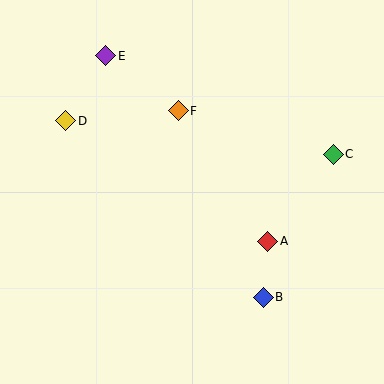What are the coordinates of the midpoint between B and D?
The midpoint between B and D is at (165, 209).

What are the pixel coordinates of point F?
Point F is at (178, 111).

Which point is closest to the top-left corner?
Point E is closest to the top-left corner.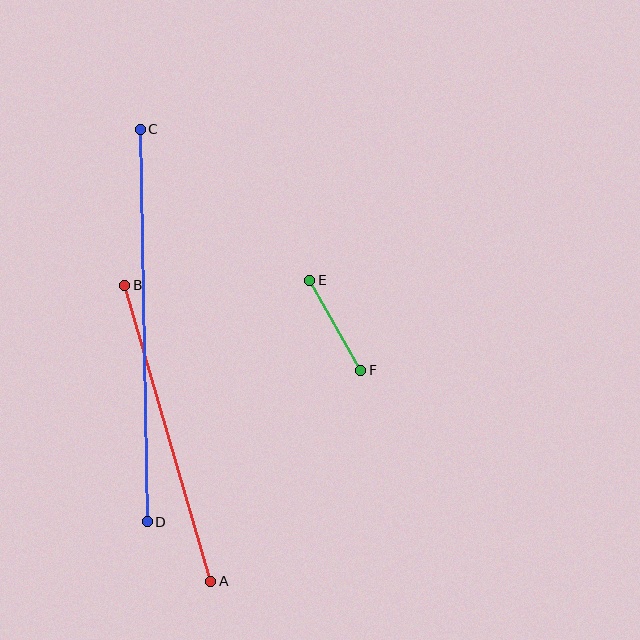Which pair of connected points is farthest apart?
Points C and D are farthest apart.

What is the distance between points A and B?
The distance is approximately 308 pixels.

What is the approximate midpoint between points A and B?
The midpoint is at approximately (168, 433) pixels.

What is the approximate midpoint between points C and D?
The midpoint is at approximately (144, 325) pixels.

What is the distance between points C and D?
The distance is approximately 393 pixels.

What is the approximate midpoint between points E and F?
The midpoint is at approximately (335, 325) pixels.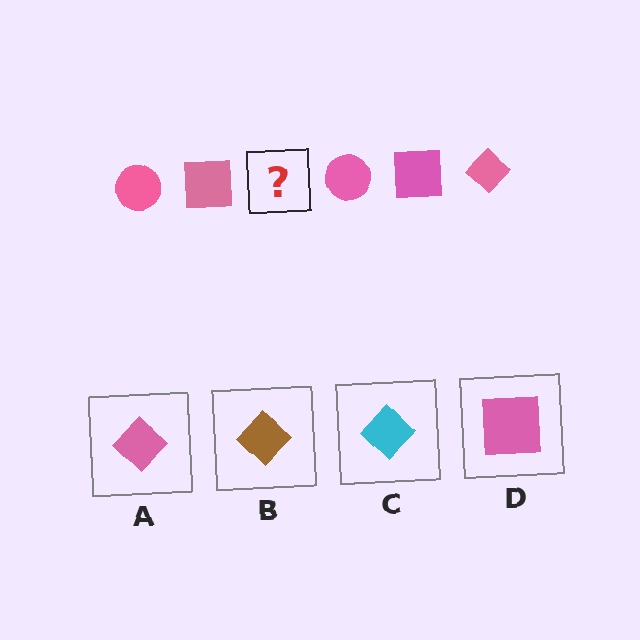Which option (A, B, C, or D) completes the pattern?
A.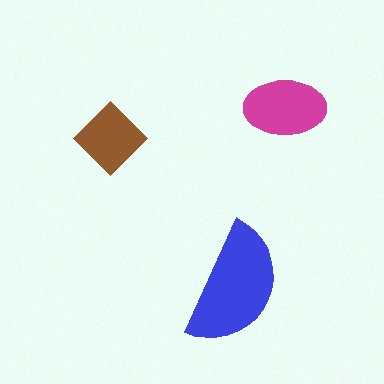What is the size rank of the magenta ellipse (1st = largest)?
2nd.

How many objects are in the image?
There are 3 objects in the image.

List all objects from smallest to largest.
The brown diamond, the magenta ellipse, the blue semicircle.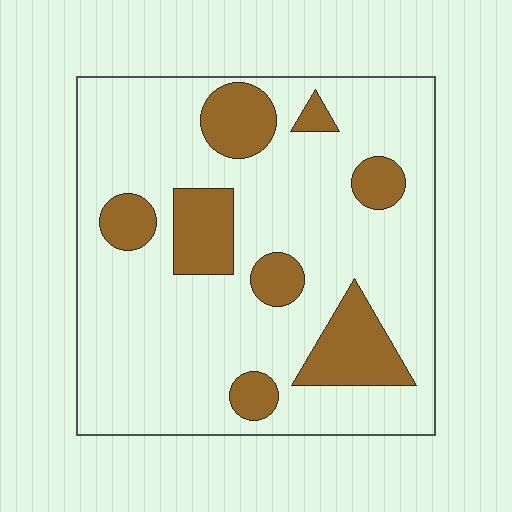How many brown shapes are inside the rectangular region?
8.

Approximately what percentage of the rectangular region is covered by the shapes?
Approximately 20%.